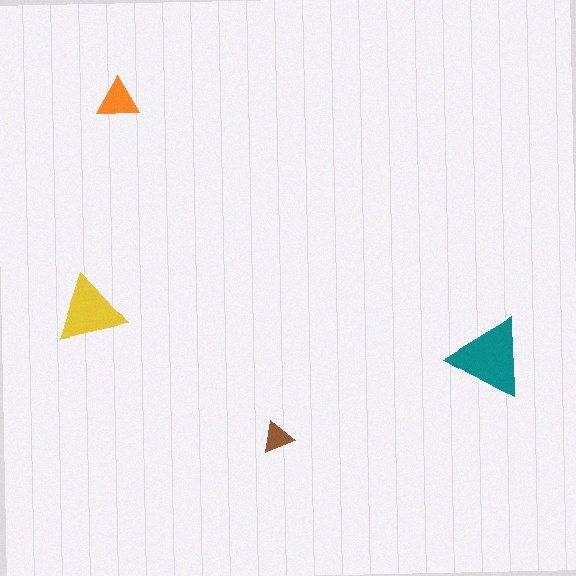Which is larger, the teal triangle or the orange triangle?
The teal one.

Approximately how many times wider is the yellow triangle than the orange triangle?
About 1.5 times wider.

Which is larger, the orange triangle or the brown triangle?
The orange one.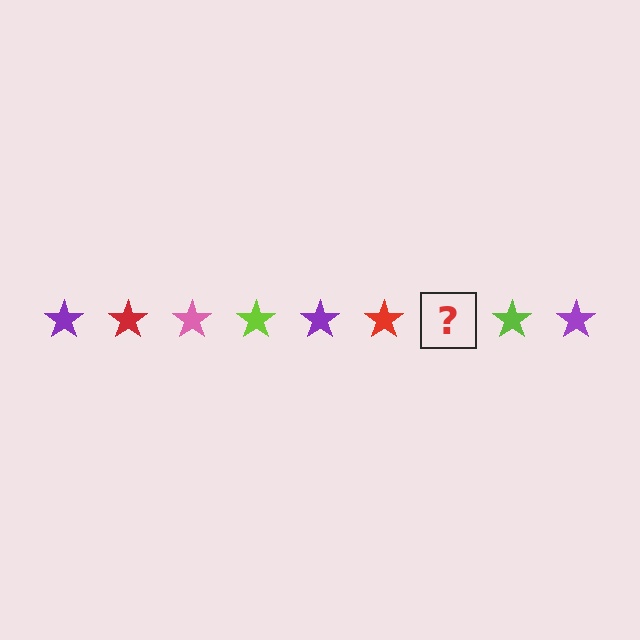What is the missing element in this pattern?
The missing element is a pink star.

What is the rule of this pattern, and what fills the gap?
The rule is that the pattern cycles through purple, red, pink, lime stars. The gap should be filled with a pink star.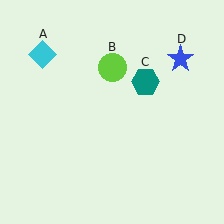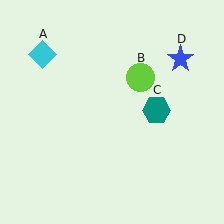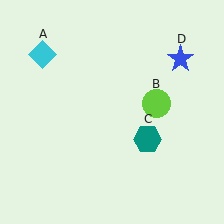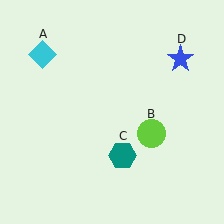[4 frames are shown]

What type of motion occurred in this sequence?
The lime circle (object B), teal hexagon (object C) rotated clockwise around the center of the scene.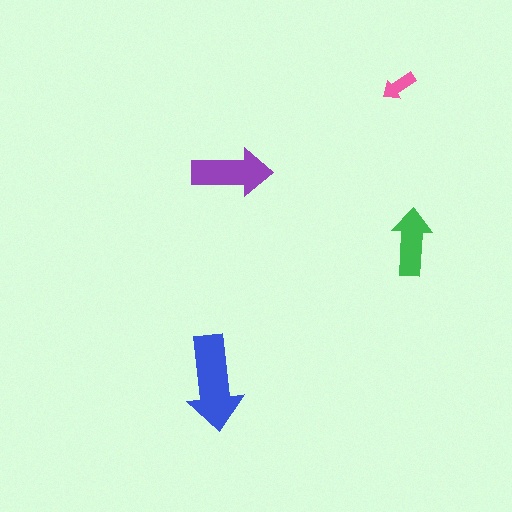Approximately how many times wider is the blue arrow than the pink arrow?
About 2.5 times wider.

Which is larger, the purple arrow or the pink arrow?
The purple one.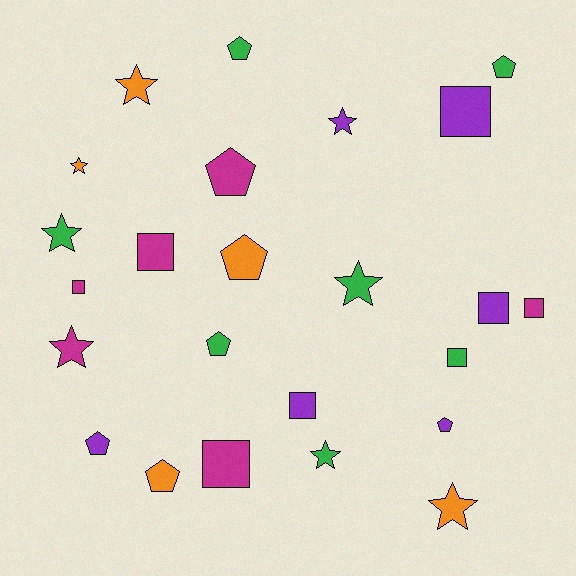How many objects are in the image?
There are 24 objects.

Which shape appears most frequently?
Pentagon, with 8 objects.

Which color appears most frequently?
Green, with 7 objects.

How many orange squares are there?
There are no orange squares.